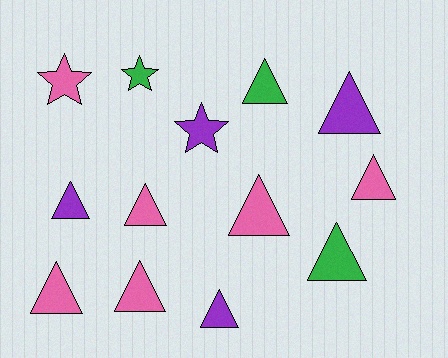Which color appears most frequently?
Pink, with 6 objects.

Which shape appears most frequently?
Triangle, with 10 objects.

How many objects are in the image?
There are 13 objects.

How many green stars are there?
There is 1 green star.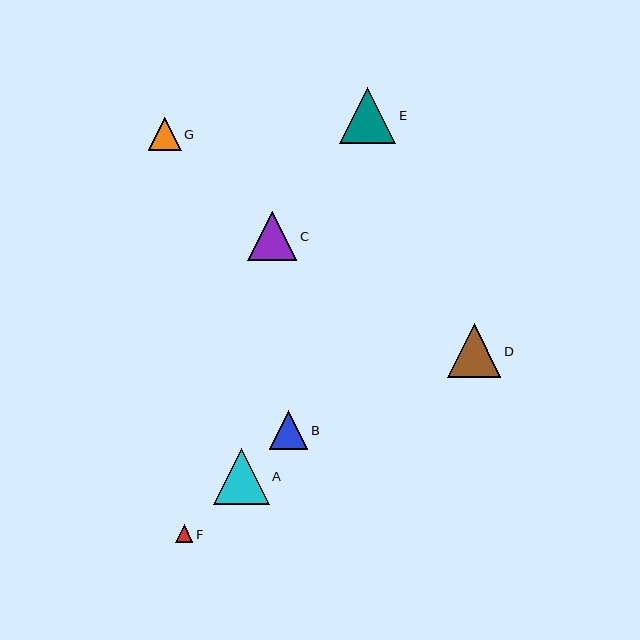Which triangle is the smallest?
Triangle F is the smallest with a size of approximately 17 pixels.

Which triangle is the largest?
Triangle E is the largest with a size of approximately 56 pixels.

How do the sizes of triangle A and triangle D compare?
Triangle A and triangle D are approximately the same size.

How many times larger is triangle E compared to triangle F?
Triangle E is approximately 3.3 times the size of triangle F.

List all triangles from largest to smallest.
From largest to smallest: E, A, D, C, B, G, F.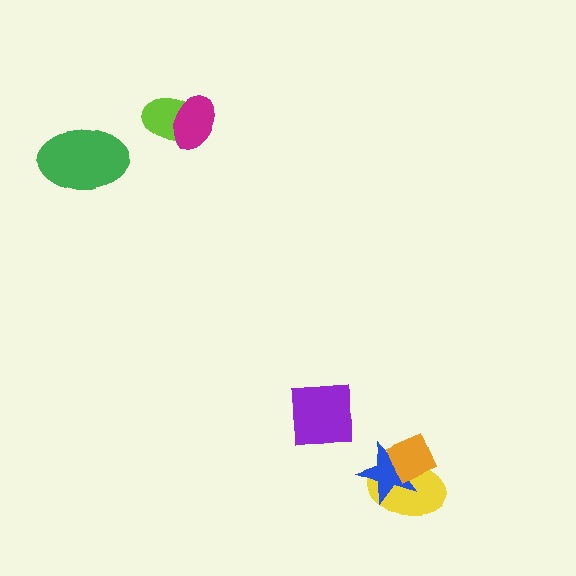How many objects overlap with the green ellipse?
0 objects overlap with the green ellipse.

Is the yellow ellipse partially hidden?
Yes, it is partially covered by another shape.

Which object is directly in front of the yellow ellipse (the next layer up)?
The blue star is directly in front of the yellow ellipse.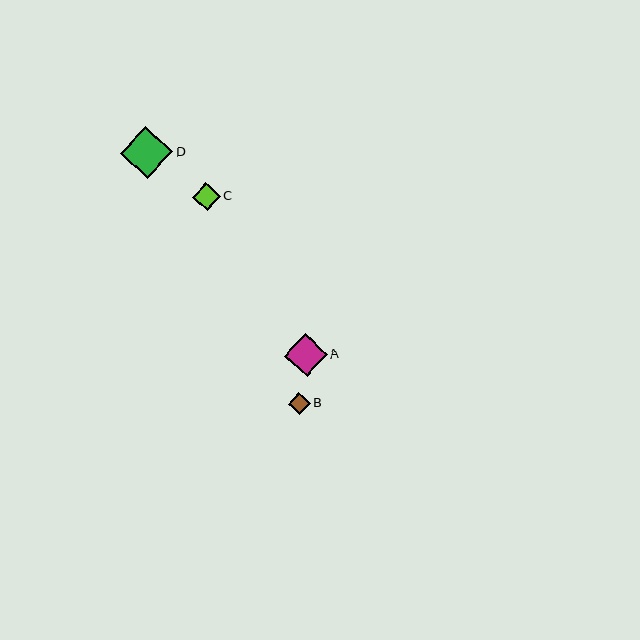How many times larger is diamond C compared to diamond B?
Diamond C is approximately 1.3 times the size of diamond B.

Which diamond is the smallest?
Diamond B is the smallest with a size of approximately 22 pixels.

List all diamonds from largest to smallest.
From largest to smallest: D, A, C, B.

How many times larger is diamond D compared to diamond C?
Diamond D is approximately 1.9 times the size of diamond C.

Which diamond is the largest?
Diamond D is the largest with a size of approximately 53 pixels.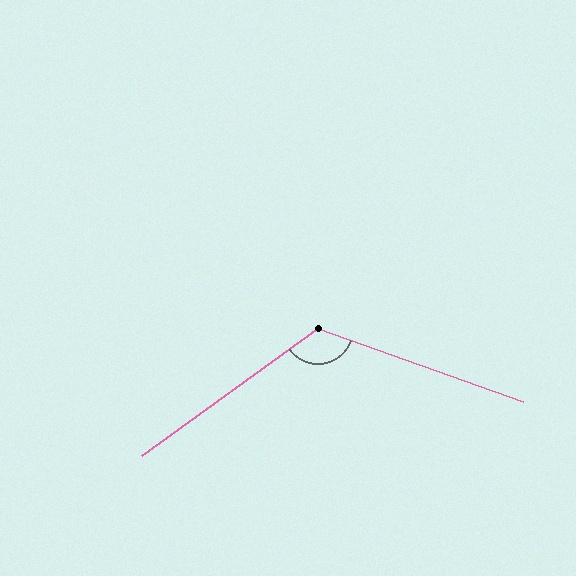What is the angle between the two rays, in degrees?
Approximately 125 degrees.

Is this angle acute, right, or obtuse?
It is obtuse.